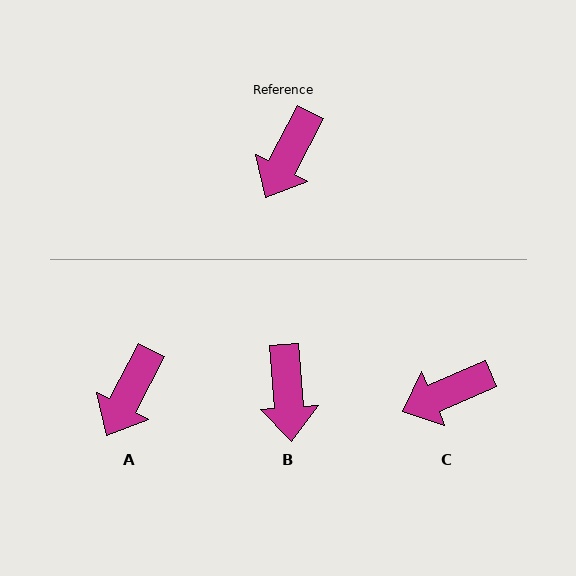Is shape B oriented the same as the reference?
No, it is off by about 32 degrees.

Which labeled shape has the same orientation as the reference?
A.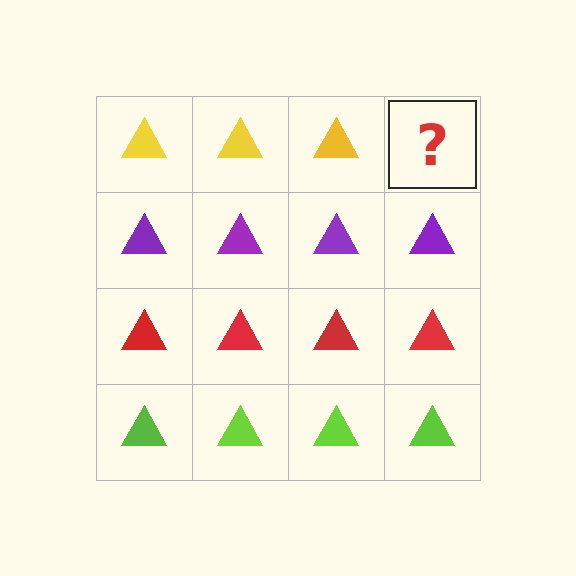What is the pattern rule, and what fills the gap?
The rule is that each row has a consistent color. The gap should be filled with a yellow triangle.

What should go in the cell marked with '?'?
The missing cell should contain a yellow triangle.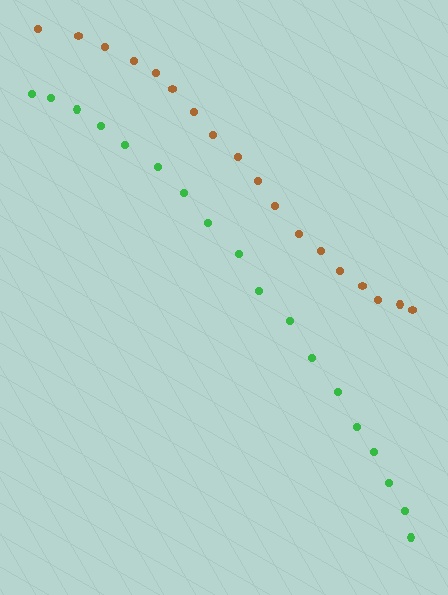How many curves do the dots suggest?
There are 2 distinct paths.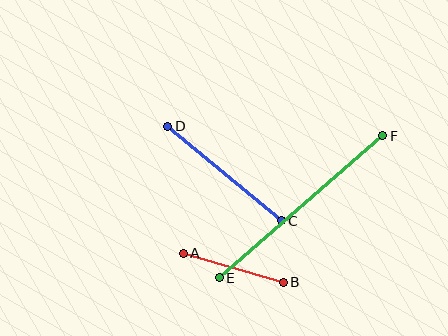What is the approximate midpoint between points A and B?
The midpoint is at approximately (233, 268) pixels.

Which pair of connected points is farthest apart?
Points E and F are farthest apart.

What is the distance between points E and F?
The distance is approximately 216 pixels.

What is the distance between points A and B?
The distance is approximately 104 pixels.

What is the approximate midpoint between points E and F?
The midpoint is at approximately (301, 207) pixels.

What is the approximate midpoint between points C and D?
The midpoint is at approximately (225, 173) pixels.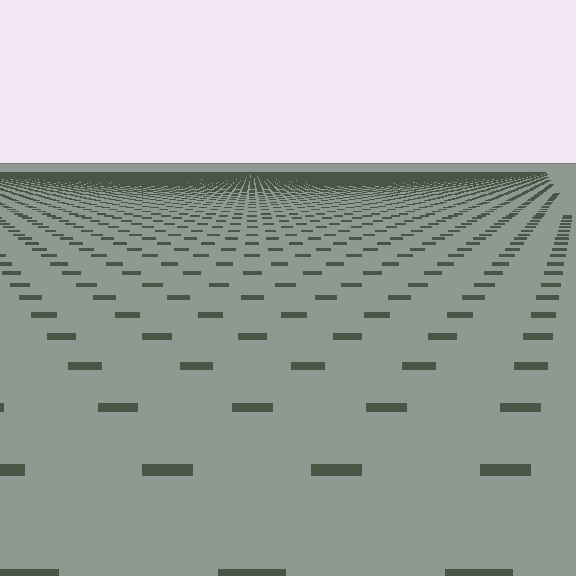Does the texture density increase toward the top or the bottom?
Density increases toward the top.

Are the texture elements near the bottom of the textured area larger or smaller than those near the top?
Larger. Near the bottom, elements are closer to the viewer and appear at a bigger on-screen size.